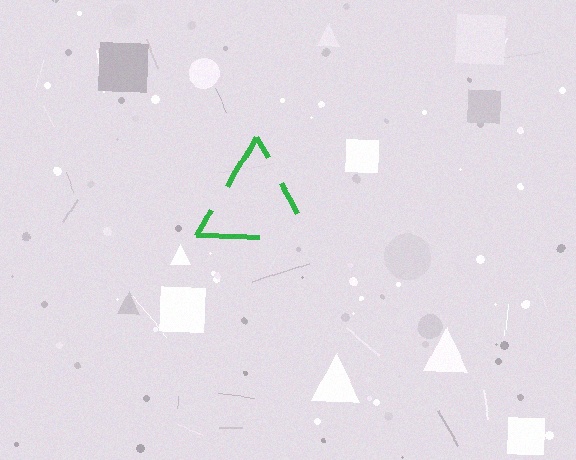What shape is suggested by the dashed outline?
The dashed outline suggests a triangle.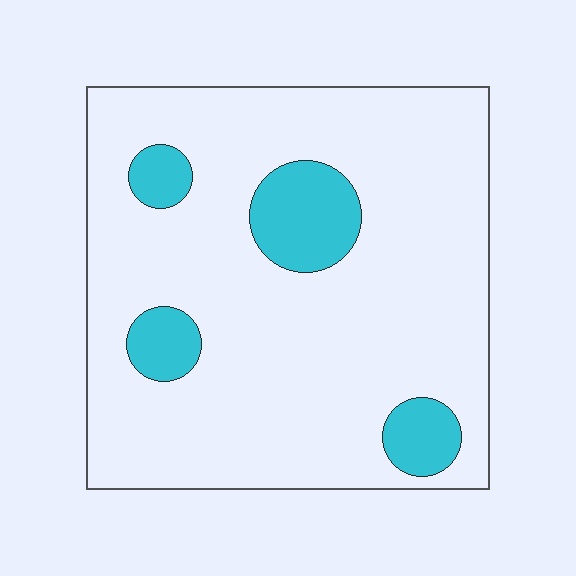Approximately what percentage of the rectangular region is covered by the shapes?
Approximately 15%.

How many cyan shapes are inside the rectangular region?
4.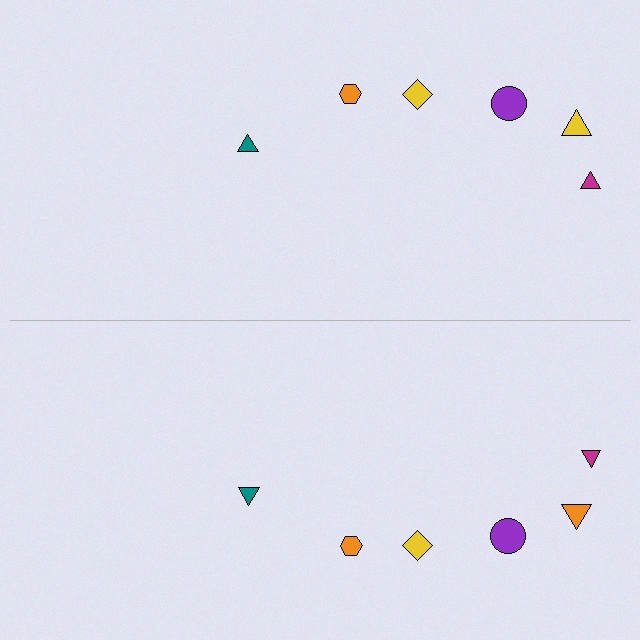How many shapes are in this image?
There are 12 shapes in this image.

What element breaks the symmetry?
The orange triangle on the bottom side breaks the symmetry — its mirror counterpart is yellow.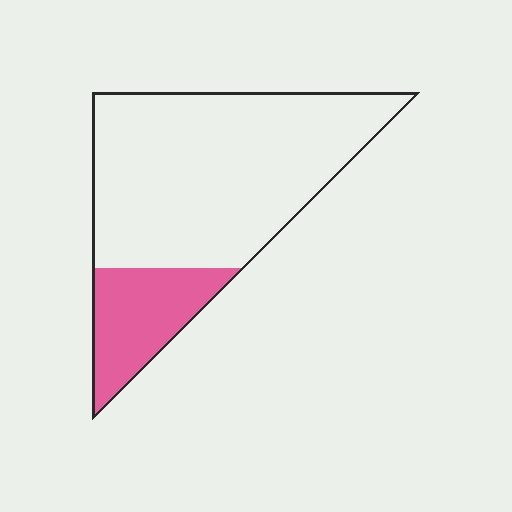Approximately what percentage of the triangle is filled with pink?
Approximately 20%.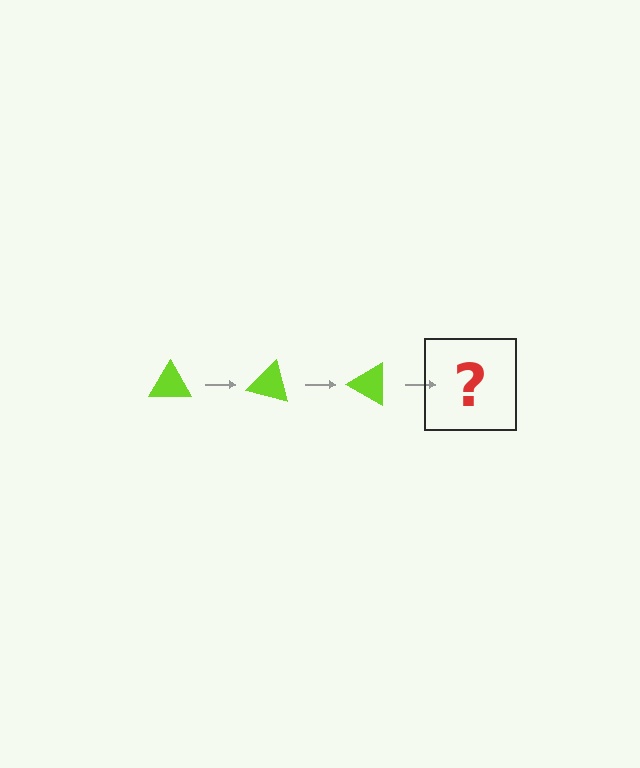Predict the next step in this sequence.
The next step is a lime triangle rotated 45 degrees.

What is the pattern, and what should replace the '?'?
The pattern is that the triangle rotates 15 degrees each step. The '?' should be a lime triangle rotated 45 degrees.